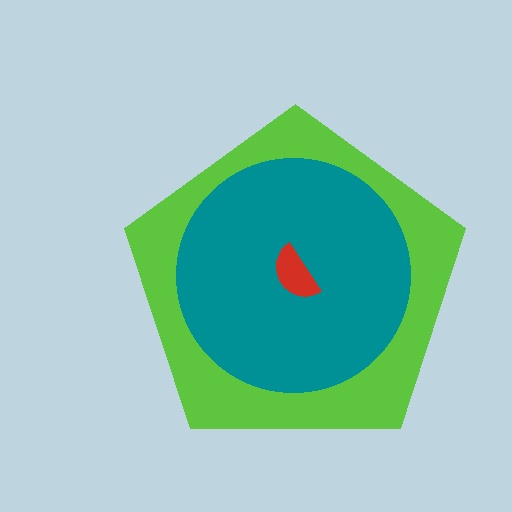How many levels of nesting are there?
3.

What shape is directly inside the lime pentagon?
The teal circle.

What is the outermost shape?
The lime pentagon.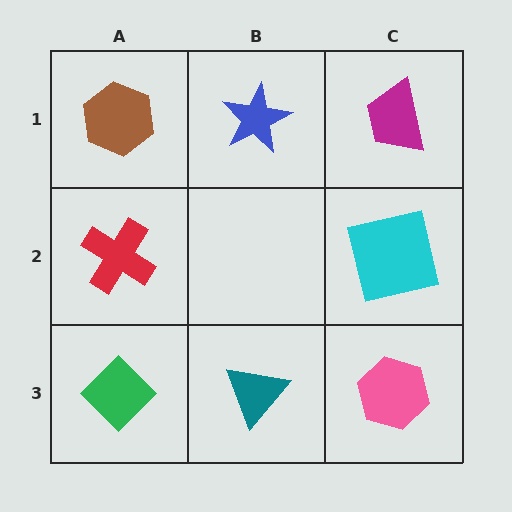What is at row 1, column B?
A blue star.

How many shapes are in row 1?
3 shapes.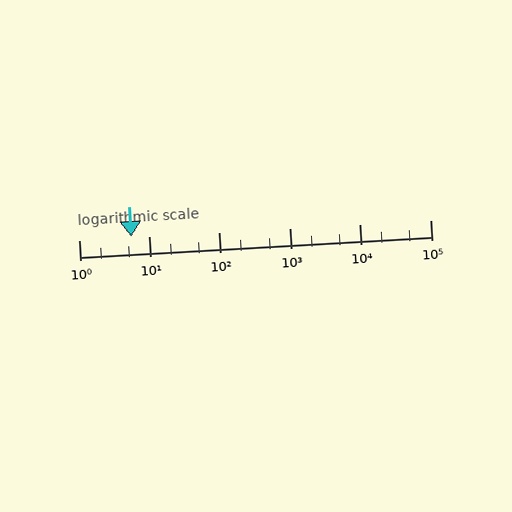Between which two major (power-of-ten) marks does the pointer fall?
The pointer is between 1 and 10.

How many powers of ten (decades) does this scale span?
The scale spans 5 decades, from 1 to 100000.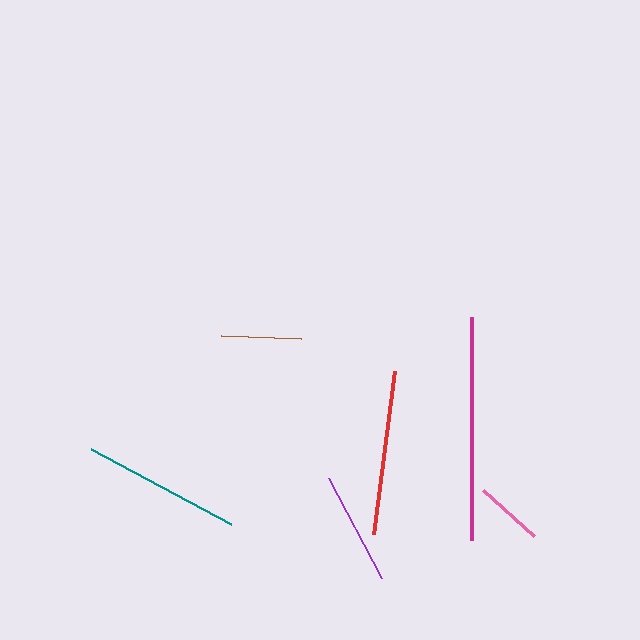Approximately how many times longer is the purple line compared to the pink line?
The purple line is approximately 1.6 times the length of the pink line.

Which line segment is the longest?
The magenta line is the longest at approximately 223 pixels.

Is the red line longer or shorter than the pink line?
The red line is longer than the pink line.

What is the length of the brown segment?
The brown segment is approximately 80 pixels long.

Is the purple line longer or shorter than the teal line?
The teal line is longer than the purple line.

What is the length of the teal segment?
The teal segment is approximately 160 pixels long.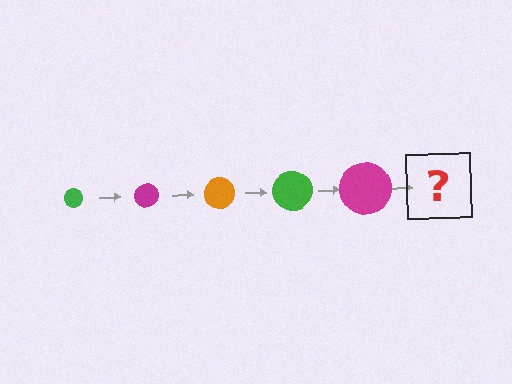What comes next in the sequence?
The next element should be an orange circle, larger than the previous one.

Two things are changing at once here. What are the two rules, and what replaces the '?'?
The two rules are that the circle grows larger each step and the color cycles through green, magenta, and orange. The '?' should be an orange circle, larger than the previous one.